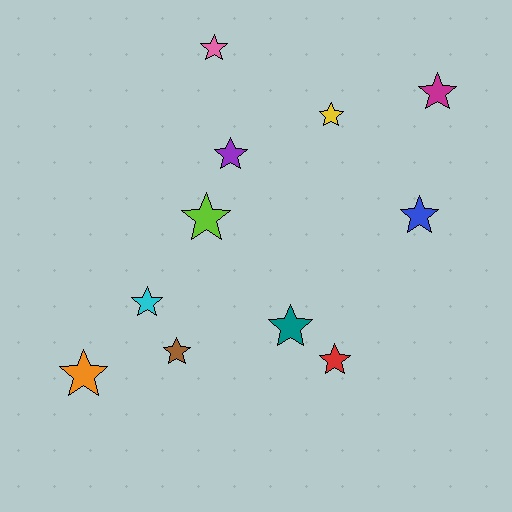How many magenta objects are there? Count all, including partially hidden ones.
There is 1 magenta object.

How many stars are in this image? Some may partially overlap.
There are 11 stars.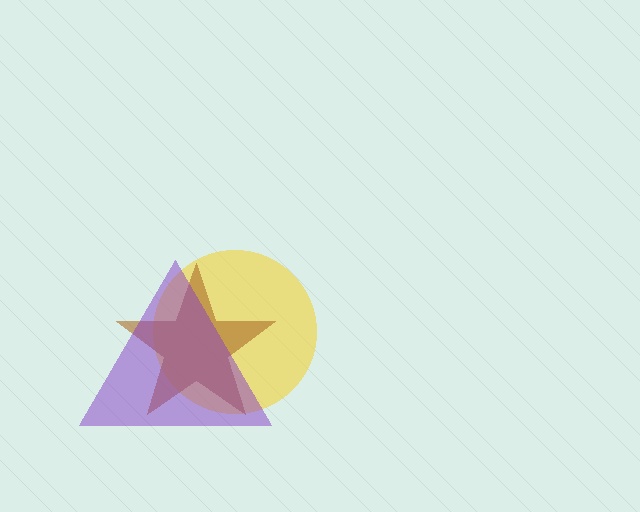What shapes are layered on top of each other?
The layered shapes are: a yellow circle, a brown star, a purple triangle.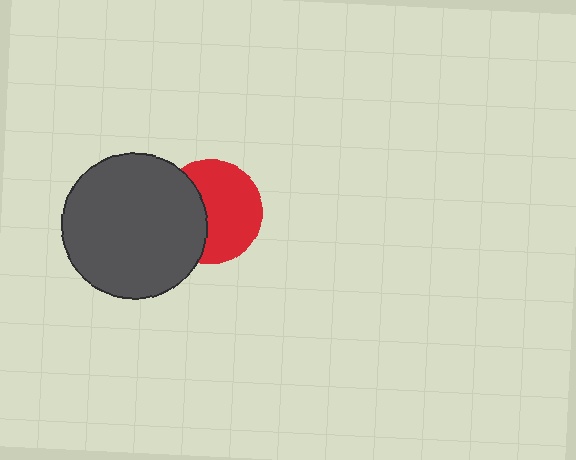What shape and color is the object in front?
The object in front is a dark gray circle.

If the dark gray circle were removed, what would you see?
You would see the complete red circle.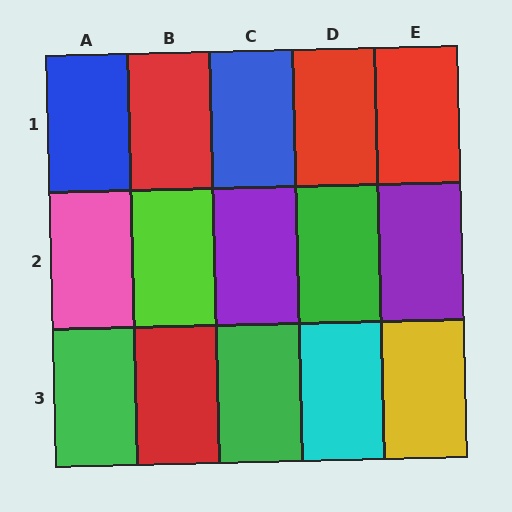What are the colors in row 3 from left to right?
Green, red, green, cyan, yellow.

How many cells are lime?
1 cell is lime.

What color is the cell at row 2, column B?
Lime.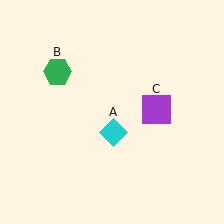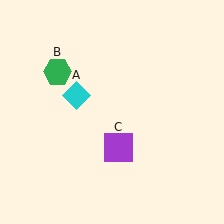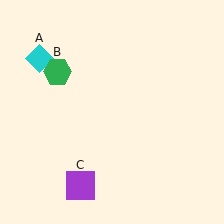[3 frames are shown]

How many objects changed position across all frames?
2 objects changed position: cyan diamond (object A), purple square (object C).